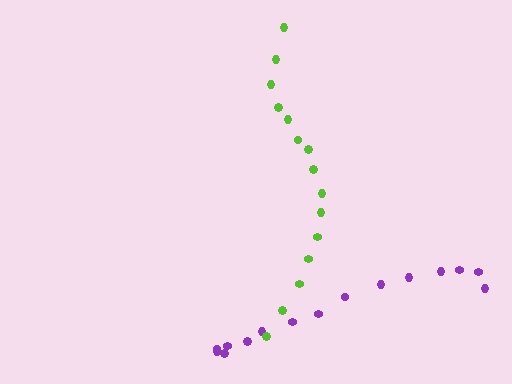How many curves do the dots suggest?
There are 2 distinct paths.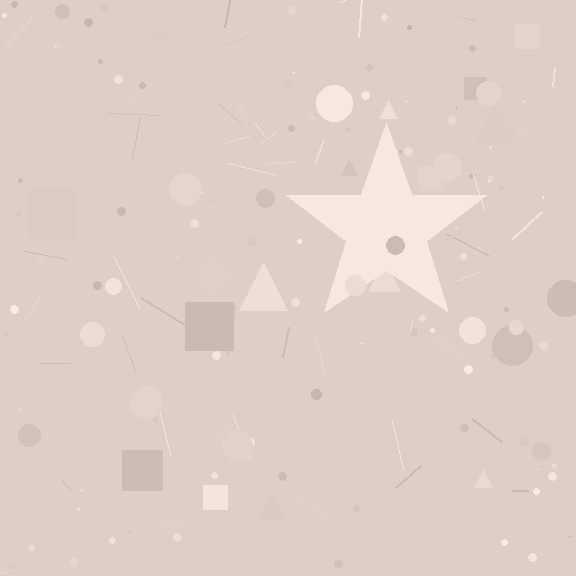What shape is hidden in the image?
A star is hidden in the image.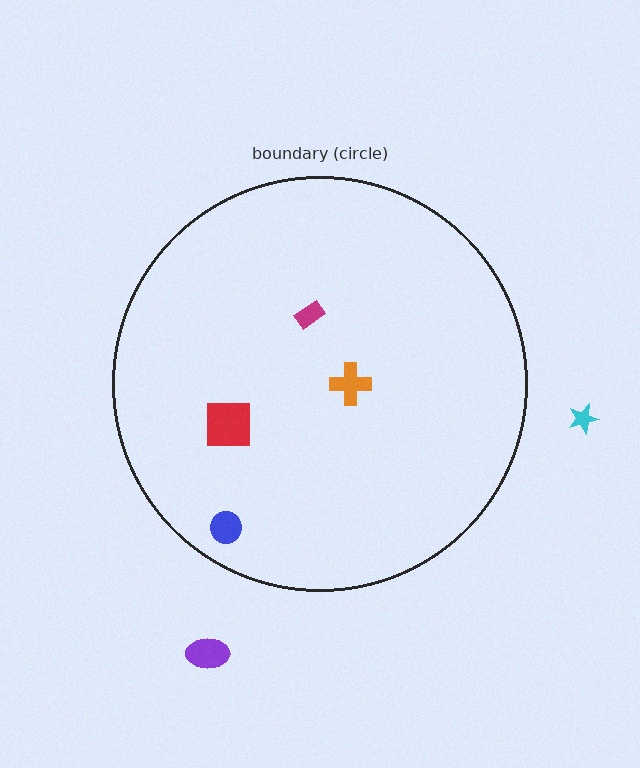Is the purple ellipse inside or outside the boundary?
Outside.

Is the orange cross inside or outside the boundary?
Inside.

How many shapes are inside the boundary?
4 inside, 2 outside.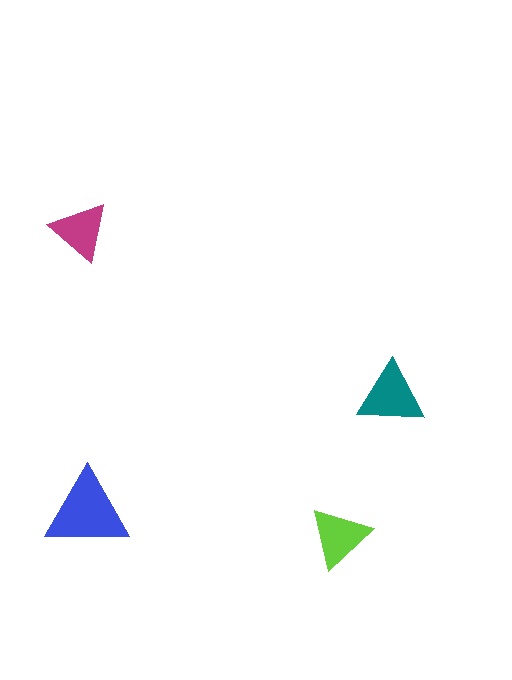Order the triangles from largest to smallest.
the blue one, the teal one, the lime one, the magenta one.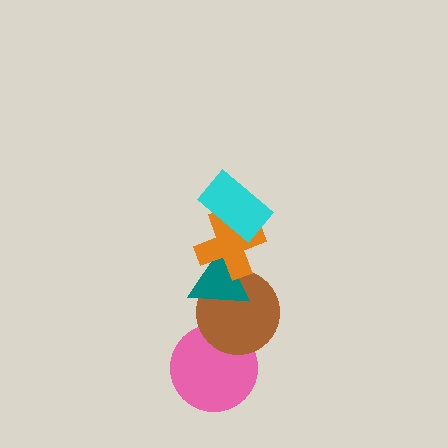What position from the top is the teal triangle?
The teal triangle is 3rd from the top.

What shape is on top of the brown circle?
The teal triangle is on top of the brown circle.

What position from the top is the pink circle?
The pink circle is 5th from the top.